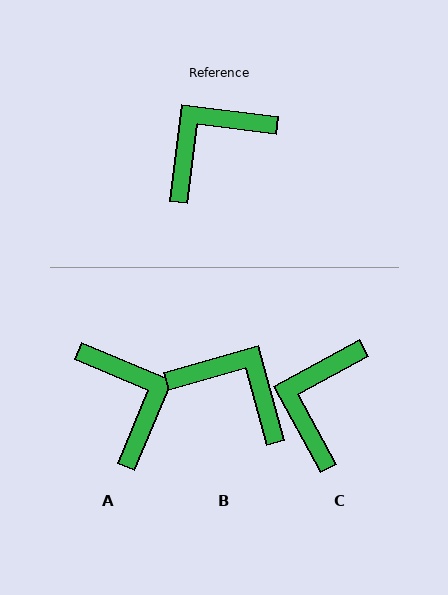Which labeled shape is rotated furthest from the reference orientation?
A, about 106 degrees away.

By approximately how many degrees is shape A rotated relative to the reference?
Approximately 106 degrees clockwise.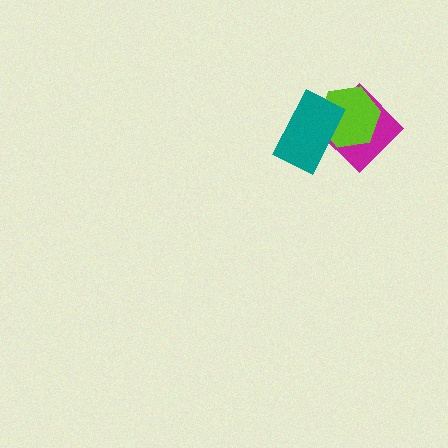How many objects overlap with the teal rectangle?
2 objects overlap with the teal rectangle.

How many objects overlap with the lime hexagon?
2 objects overlap with the lime hexagon.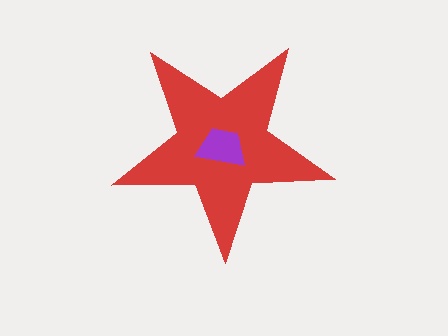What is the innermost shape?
The purple trapezoid.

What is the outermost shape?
The red star.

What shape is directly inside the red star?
The purple trapezoid.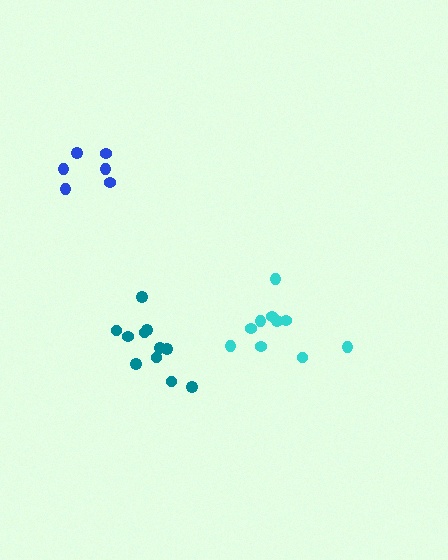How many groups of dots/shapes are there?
There are 3 groups.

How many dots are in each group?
Group 1: 6 dots, Group 2: 11 dots, Group 3: 10 dots (27 total).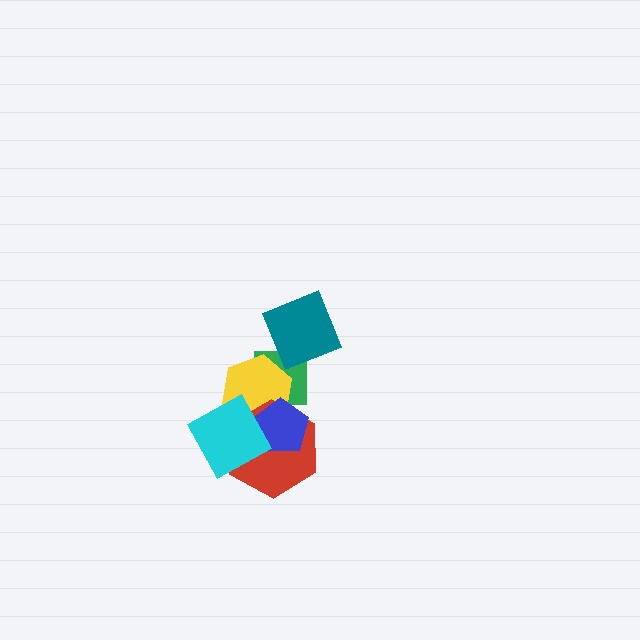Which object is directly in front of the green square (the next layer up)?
The yellow hexagon is directly in front of the green square.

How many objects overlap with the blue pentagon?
4 objects overlap with the blue pentagon.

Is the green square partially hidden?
Yes, it is partially covered by another shape.